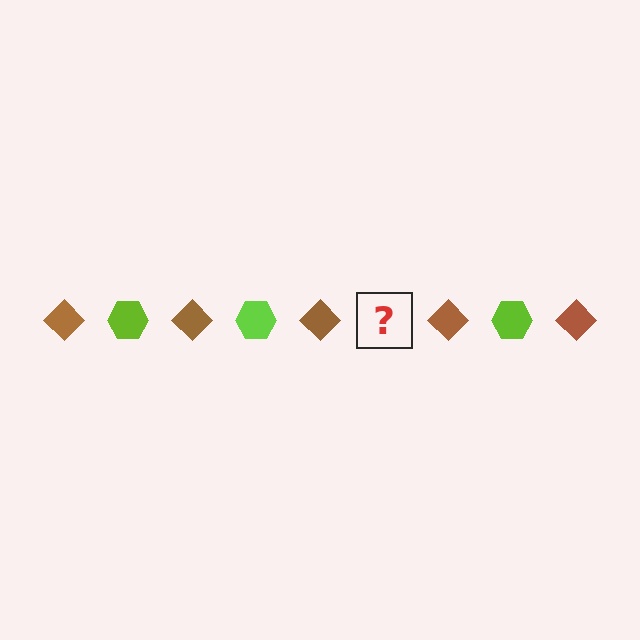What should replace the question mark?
The question mark should be replaced with a lime hexagon.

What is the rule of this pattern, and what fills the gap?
The rule is that the pattern alternates between brown diamond and lime hexagon. The gap should be filled with a lime hexagon.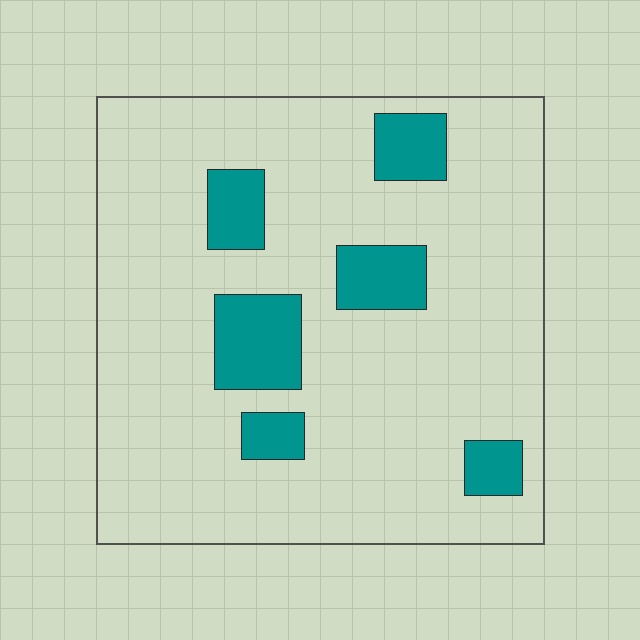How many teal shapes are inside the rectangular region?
6.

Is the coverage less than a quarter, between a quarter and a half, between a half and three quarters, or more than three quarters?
Less than a quarter.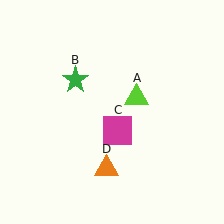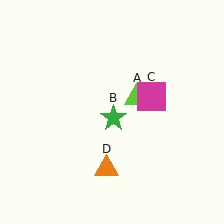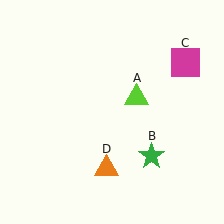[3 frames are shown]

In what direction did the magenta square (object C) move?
The magenta square (object C) moved up and to the right.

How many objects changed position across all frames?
2 objects changed position: green star (object B), magenta square (object C).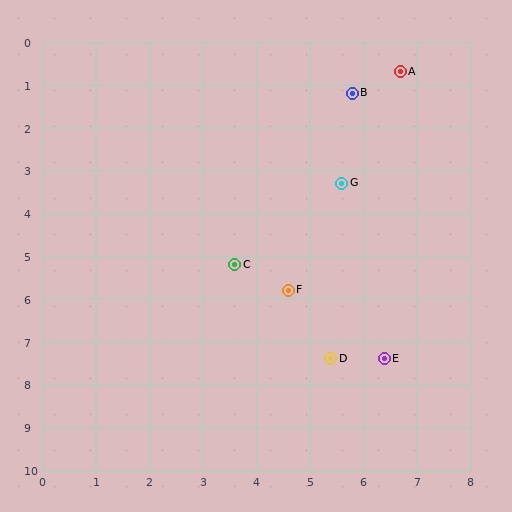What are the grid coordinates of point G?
Point G is at approximately (5.6, 3.3).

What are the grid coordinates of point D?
Point D is at approximately (5.4, 7.4).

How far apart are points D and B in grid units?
Points D and B are about 6.2 grid units apart.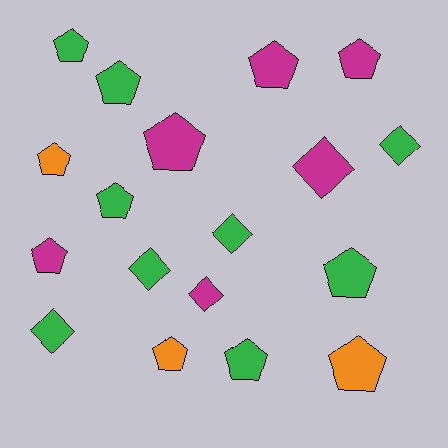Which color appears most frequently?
Green, with 9 objects.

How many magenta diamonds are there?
There are 2 magenta diamonds.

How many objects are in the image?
There are 18 objects.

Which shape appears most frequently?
Pentagon, with 12 objects.